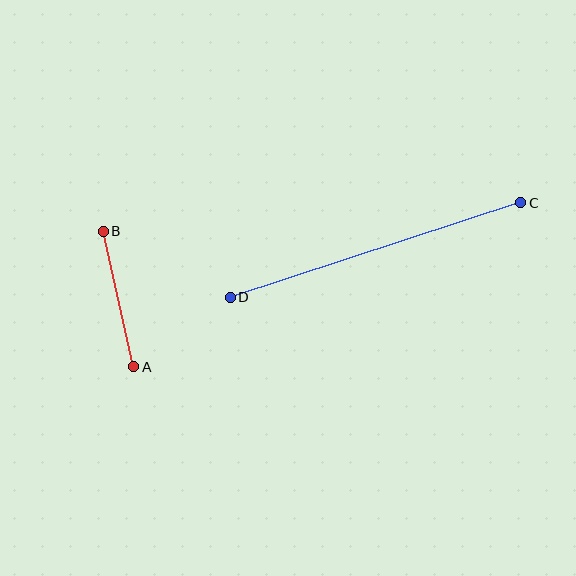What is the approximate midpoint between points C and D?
The midpoint is at approximately (375, 250) pixels.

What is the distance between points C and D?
The distance is approximately 306 pixels.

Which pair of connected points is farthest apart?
Points C and D are farthest apart.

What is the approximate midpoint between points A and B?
The midpoint is at approximately (119, 299) pixels.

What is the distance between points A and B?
The distance is approximately 139 pixels.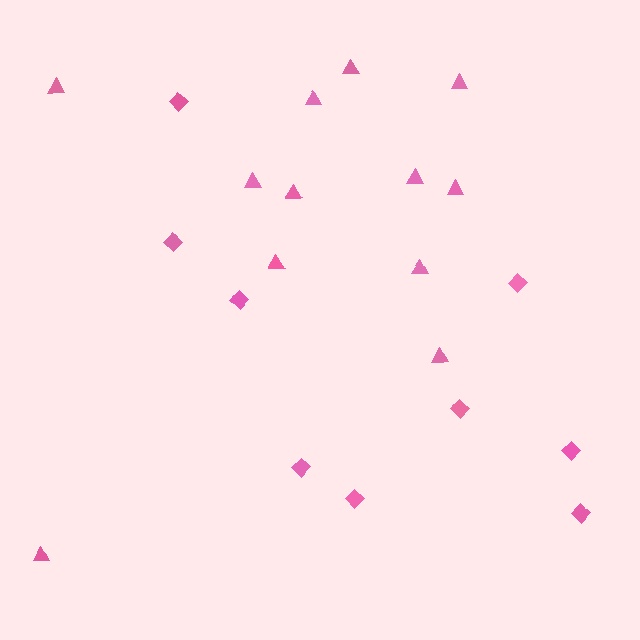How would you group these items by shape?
There are 2 groups: one group of triangles (12) and one group of diamonds (9).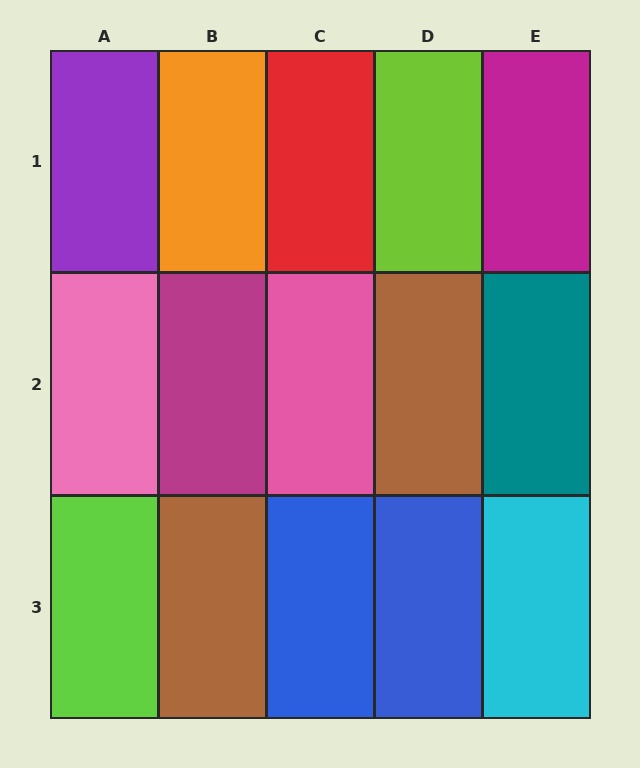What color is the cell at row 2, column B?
Magenta.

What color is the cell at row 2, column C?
Pink.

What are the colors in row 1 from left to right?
Purple, orange, red, lime, magenta.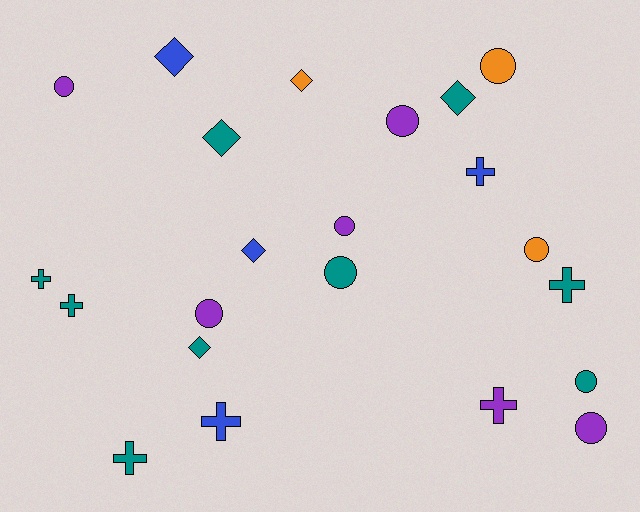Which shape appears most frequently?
Circle, with 9 objects.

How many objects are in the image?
There are 22 objects.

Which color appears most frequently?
Teal, with 9 objects.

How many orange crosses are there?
There are no orange crosses.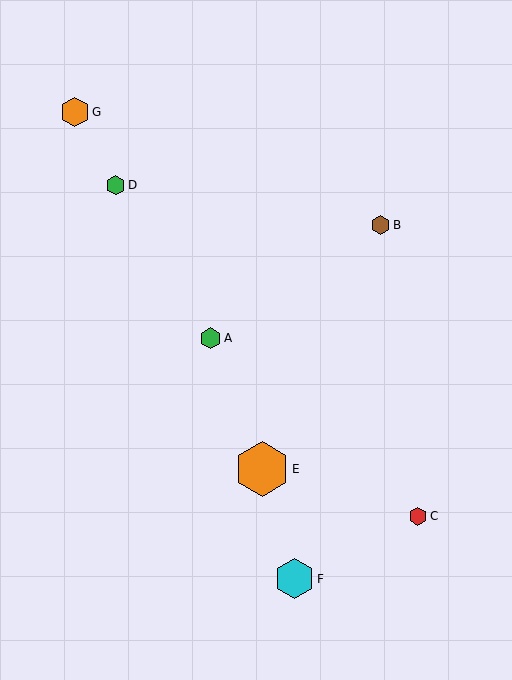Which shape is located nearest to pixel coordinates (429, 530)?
The red hexagon (labeled C) at (418, 516) is nearest to that location.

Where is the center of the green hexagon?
The center of the green hexagon is at (211, 338).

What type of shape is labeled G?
Shape G is an orange hexagon.